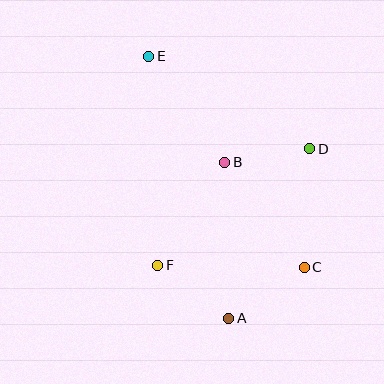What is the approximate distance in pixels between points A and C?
The distance between A and C is approximately 91 pixels.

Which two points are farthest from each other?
Points A and E are farthest from each other.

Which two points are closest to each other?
Points B and D are closest to each other.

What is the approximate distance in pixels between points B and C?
The distance between B and C is approximately 132 pixels.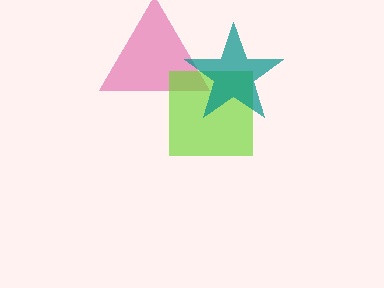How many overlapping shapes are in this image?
There are 3 overlapping shapes in the image.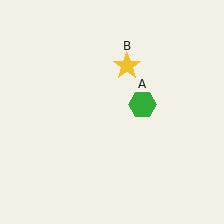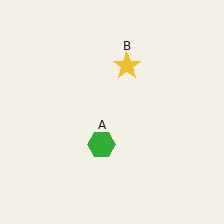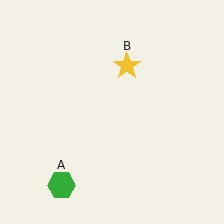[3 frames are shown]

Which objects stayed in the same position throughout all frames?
Yellow star (object B) remained stationary.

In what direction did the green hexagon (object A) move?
The green hexagon (object A) moved down and to the left.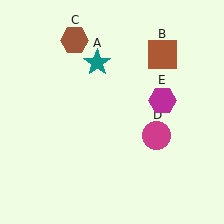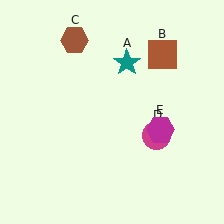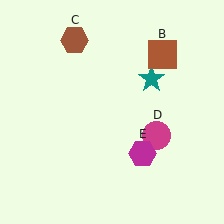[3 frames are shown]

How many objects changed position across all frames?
2 objects changed position: teal star (object A), magenta hexagon (object E).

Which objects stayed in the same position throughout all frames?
Brown square (object B) and brown hexagon (object C) and magenta circle (object D) remained stationary.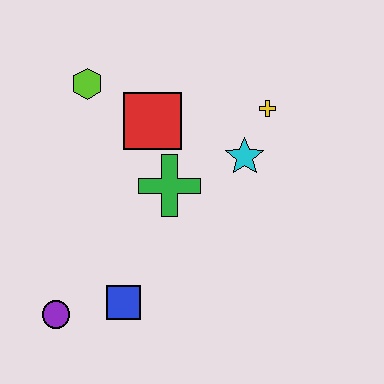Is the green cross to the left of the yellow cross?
Yes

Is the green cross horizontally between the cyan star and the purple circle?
Yes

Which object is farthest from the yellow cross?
The purple circle is farthest from the yellow cross.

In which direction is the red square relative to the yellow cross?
The red square is to the left of the yellow cross.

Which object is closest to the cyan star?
The yellow cross is closest to the cyan star.